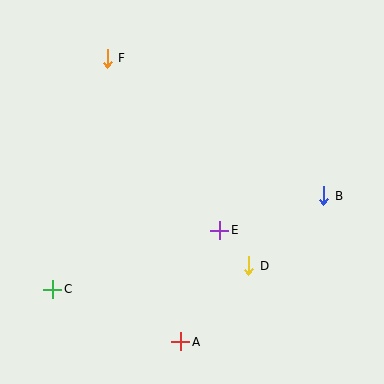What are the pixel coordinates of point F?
Point F is at (107, 58).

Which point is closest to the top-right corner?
Point B is closest to the top-right corner.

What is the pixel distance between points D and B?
The distance between D and B is 103 pixels.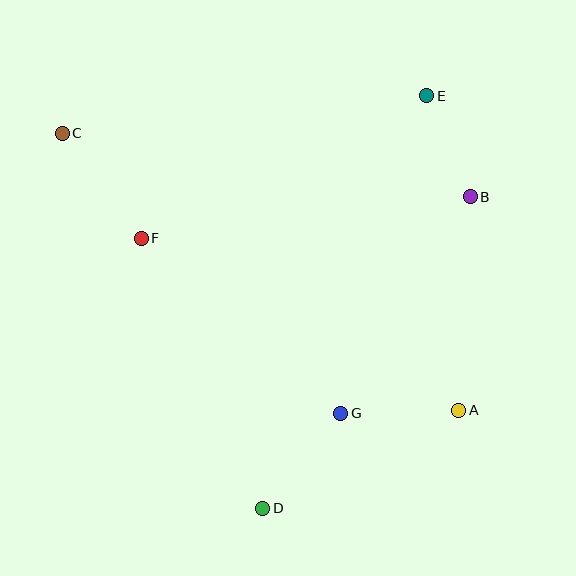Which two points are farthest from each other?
Points A and C are farthest from each other.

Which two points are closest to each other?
Points B and E are closest to each other.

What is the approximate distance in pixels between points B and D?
The distance between B and D is approximately 374 pixels.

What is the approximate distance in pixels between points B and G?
The distance between B and G is approximately 252 pixels.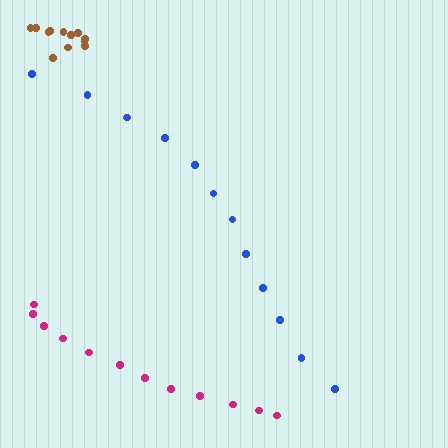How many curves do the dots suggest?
There are 3 distinct paths.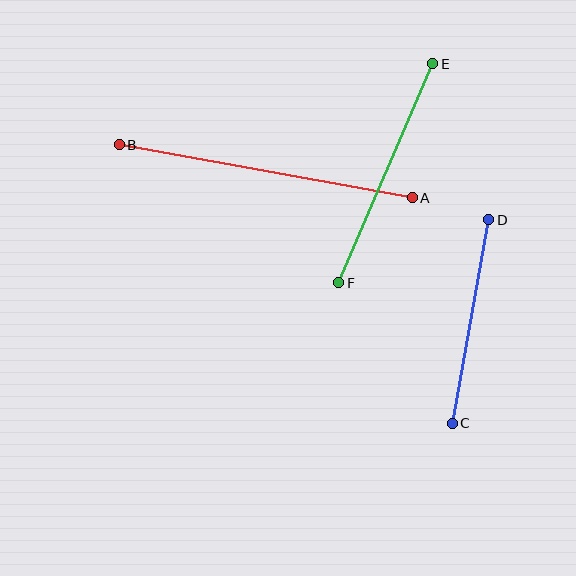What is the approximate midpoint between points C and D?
The midpoint is at approximately (470, 322) pixels.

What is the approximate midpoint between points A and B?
The midpoint is at approximately (266, 171) pixels.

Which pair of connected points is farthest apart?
Points A and B are farthest apart.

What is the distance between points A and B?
The distance is approximately 298 pixels.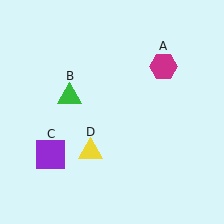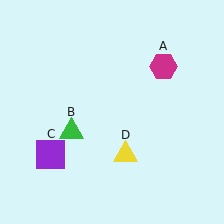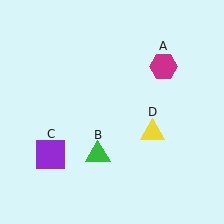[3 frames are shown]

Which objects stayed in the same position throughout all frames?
Magenta hexagon (object A) and purple square (object C) remained stationary.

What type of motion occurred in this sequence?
The green triangle (object B), yellow triangle (object D) rotated counterclockwise around the center of the scene.